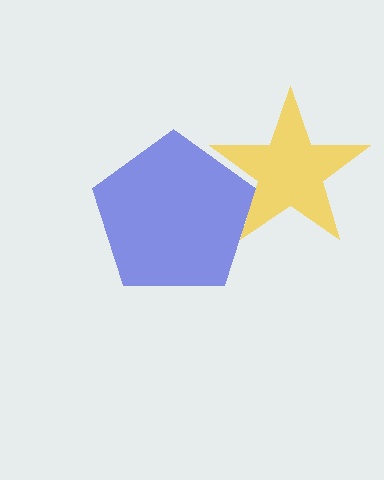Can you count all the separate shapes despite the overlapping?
Yes, there are 2 separate shapes.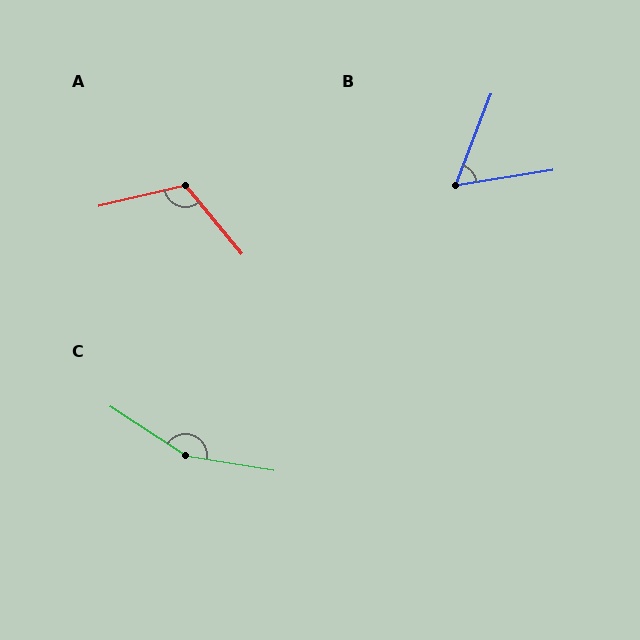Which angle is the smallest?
B, at approximately 60 degrees.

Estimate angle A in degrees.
Approximately 116 degrees.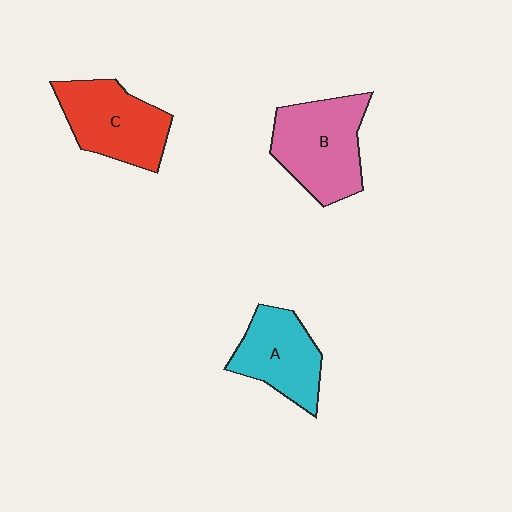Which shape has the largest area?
Shape B (pink).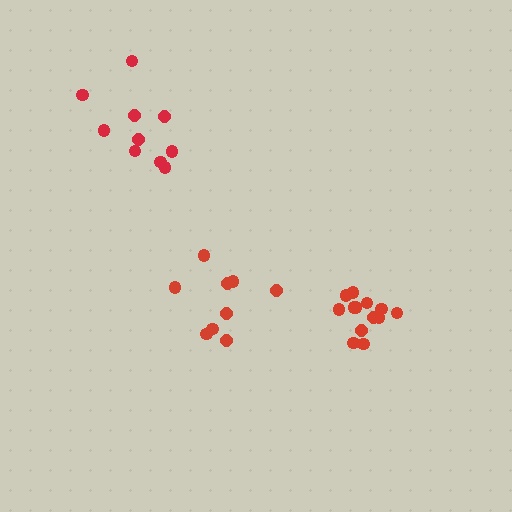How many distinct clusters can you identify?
There are 3 distinct clusters.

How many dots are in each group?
Group 1: 10 dots, Group 2: 13 dots, Group 3: 9 dots (32 total).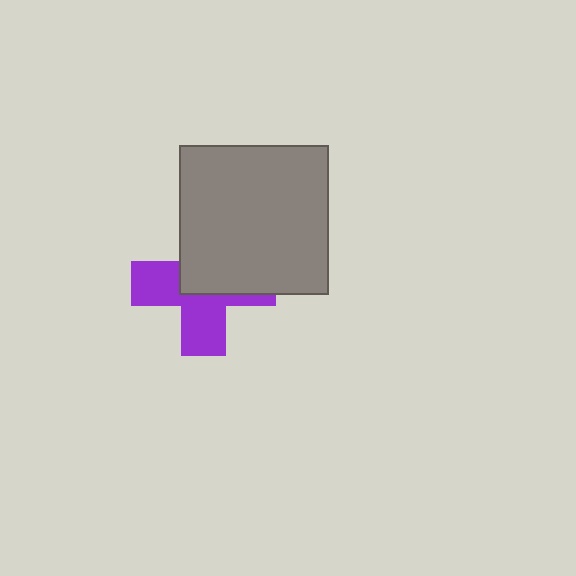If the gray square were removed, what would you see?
You would see the complete purple cross.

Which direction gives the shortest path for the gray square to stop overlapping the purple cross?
Moving toward the upper-right gives the shortest separation.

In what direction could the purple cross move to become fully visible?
The purple cross could move toward the lower-left. That would shift it out from behind the gray square entirely.